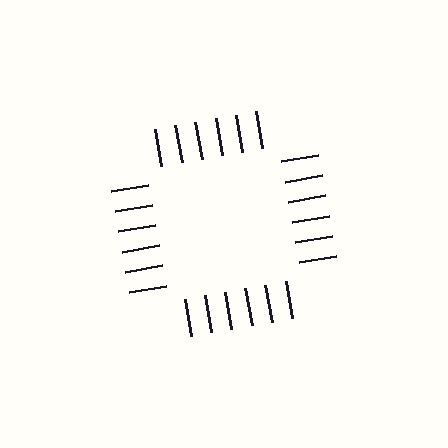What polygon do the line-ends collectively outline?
An illusory square — the line segments terminate on its edges but no continuous stroke is drawn.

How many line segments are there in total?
24 — 6 along each of the 4 edges.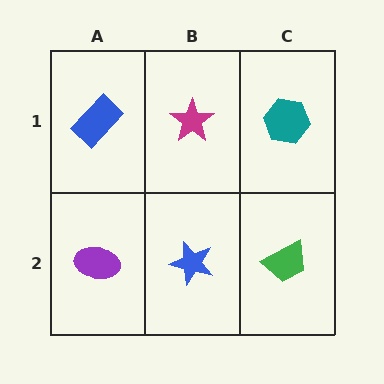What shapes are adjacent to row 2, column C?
A teal hexagon (row 1, column C), a blue star (row 2, column B).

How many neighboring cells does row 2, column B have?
3.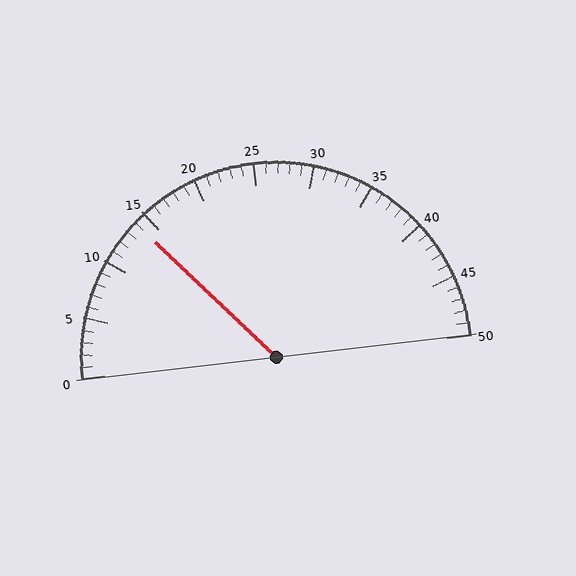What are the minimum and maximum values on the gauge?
The gauge ranges from 0 to 50.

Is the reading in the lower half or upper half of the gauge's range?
The reading is in the lower half of the range (0 to 50).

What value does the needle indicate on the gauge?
The needle indicates approximately 14.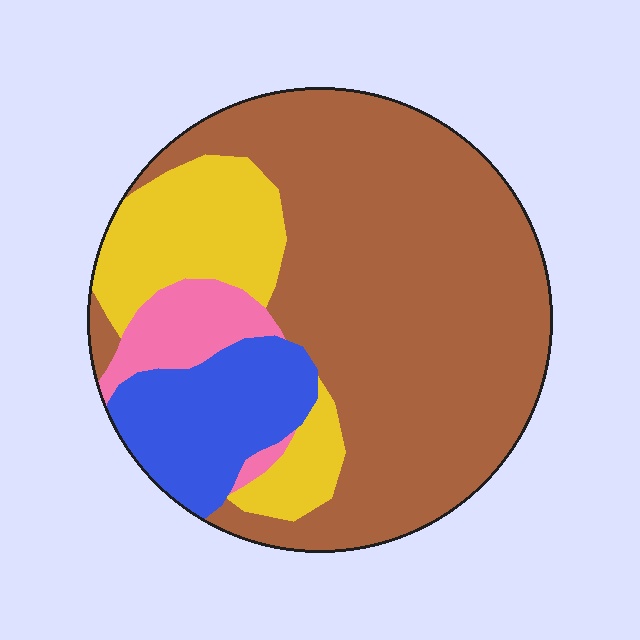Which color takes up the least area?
Pink, at roughly 5%.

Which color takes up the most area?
Brown, at roughly 60%.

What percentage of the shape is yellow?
Yellow takes up between a sixth and a third of the shape.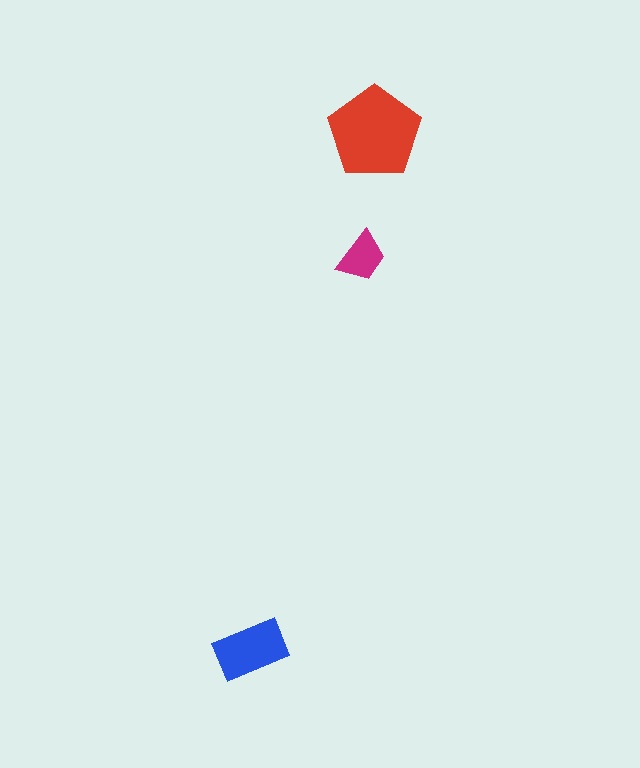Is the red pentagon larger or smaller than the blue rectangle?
Larger.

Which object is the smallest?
The magenta trapezoid.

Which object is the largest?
The red pentagon.